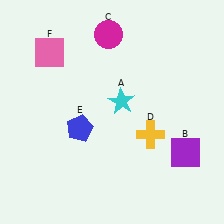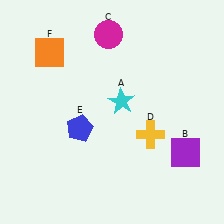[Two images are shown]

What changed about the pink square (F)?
In Image 1, F is pink. In Image 2, it changed to orange.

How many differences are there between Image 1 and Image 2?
There is 1 difference between the two images.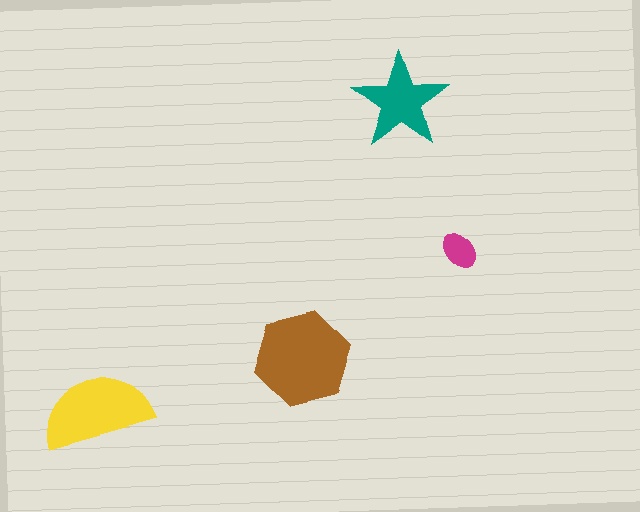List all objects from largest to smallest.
The brown hexagon, the yellow semicircle, the teal star, the magenta ellipse.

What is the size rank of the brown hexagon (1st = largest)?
1st.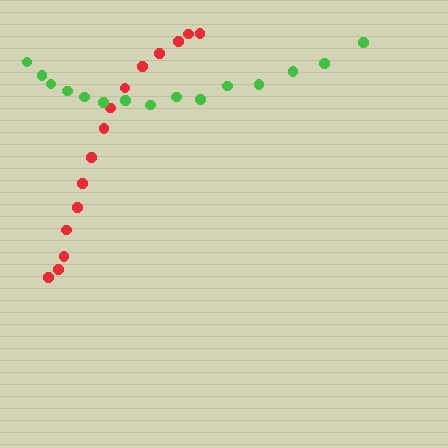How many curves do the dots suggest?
There are 2 distinct paths.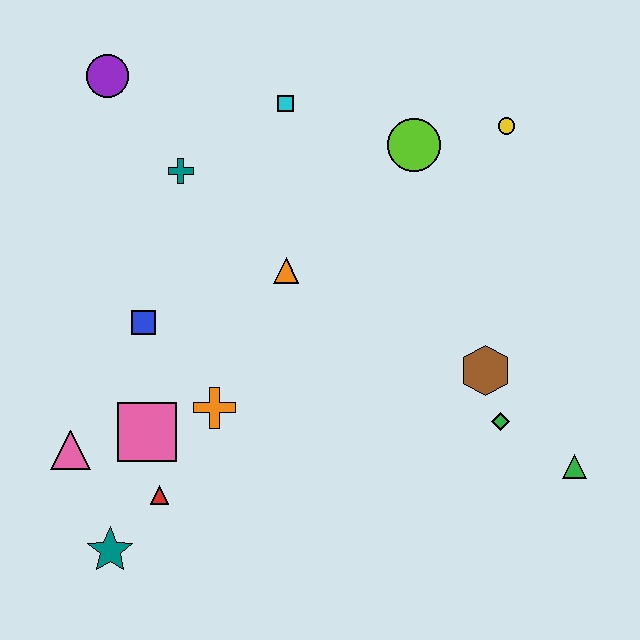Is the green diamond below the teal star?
No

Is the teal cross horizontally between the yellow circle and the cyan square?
No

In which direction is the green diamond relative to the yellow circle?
The green diamond is below the yellow circle.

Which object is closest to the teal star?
The red triangle is closest to the teal star.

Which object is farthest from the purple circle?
The green triangle is farthest from the purple circle.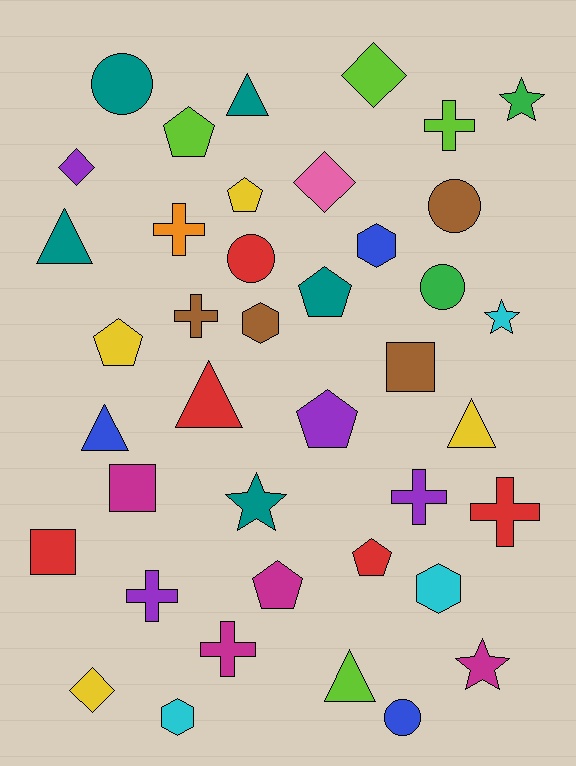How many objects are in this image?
There are 40 objects.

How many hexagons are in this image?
There are 4 hexagons.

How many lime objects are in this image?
There are 4 lime objects.